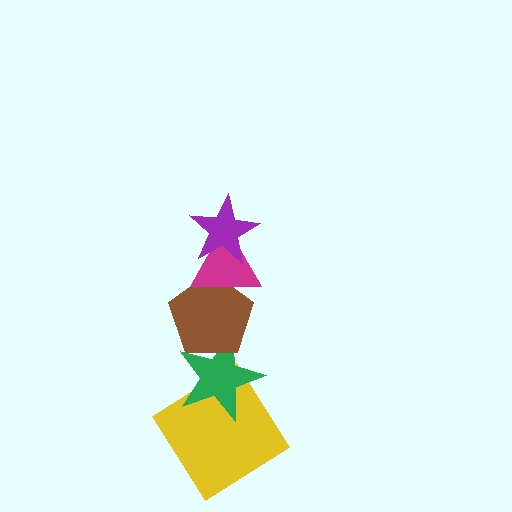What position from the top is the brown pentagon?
The brown pentagon is 3rd from the top.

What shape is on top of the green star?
The brown pentagon is on top of the green star.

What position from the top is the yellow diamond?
The yellow diamond is 5th from the top.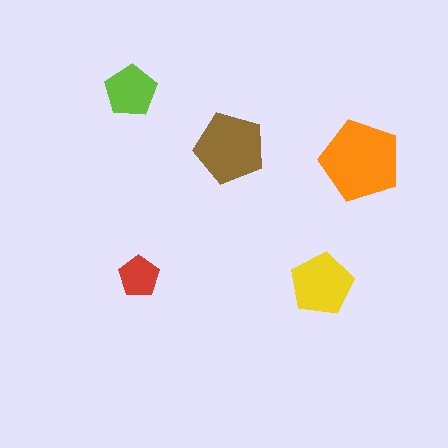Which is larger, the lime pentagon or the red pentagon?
The lime one.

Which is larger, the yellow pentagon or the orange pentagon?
The orange one.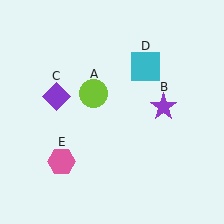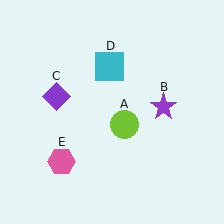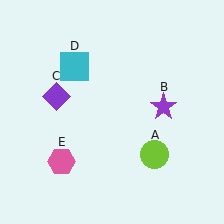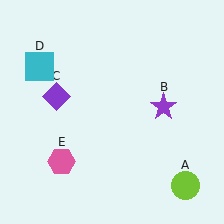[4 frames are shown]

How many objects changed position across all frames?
2 objects changed position: lime circle (object A), cyan square (object D).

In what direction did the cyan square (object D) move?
The cyan square (object D) moved left.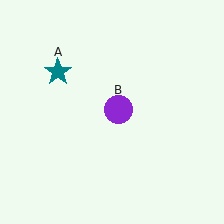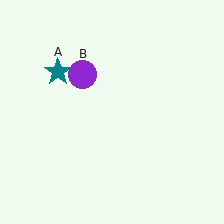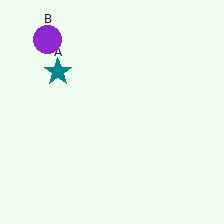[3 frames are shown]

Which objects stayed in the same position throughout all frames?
Teal star (object A) remained stationary.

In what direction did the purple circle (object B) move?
The purple circle (object B) moved up and to the left.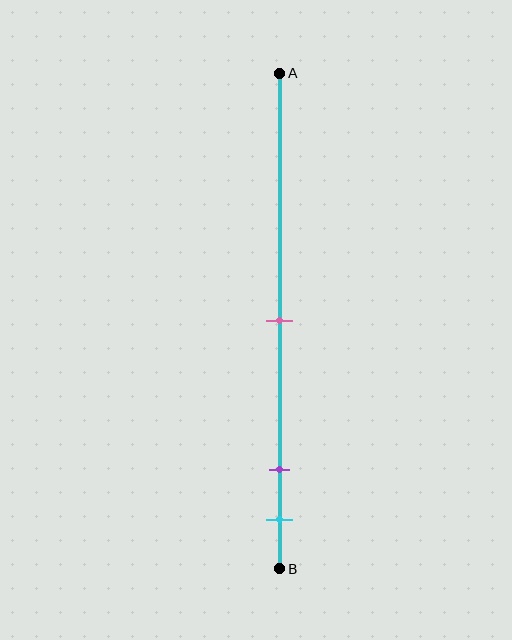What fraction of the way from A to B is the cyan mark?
The cyan mark is approximately 90% (0.9) of the way from A to B.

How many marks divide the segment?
There are 3 marks dividing the segment.